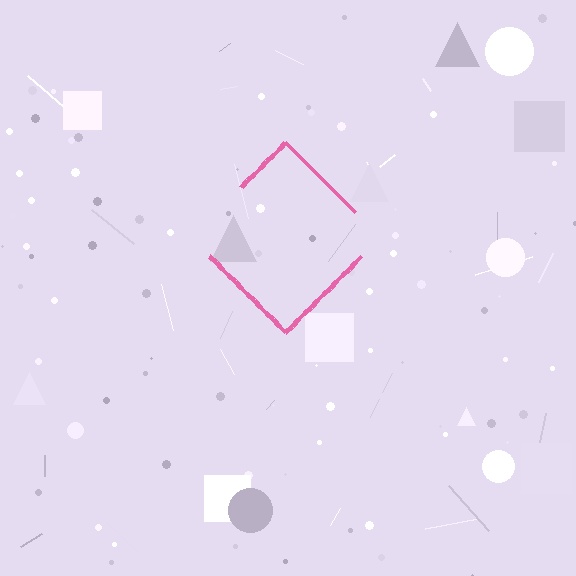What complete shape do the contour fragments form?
The contour fragments form a diamond.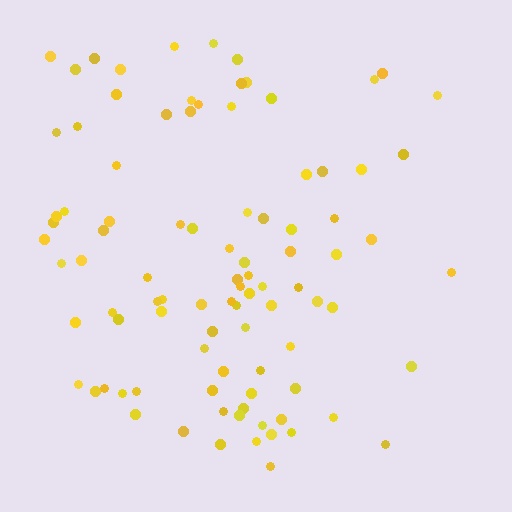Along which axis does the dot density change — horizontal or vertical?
Horizontal.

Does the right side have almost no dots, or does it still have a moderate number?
Still a moderate number, just noticeably fewer than the left.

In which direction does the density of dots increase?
From right to left, with the left side densest.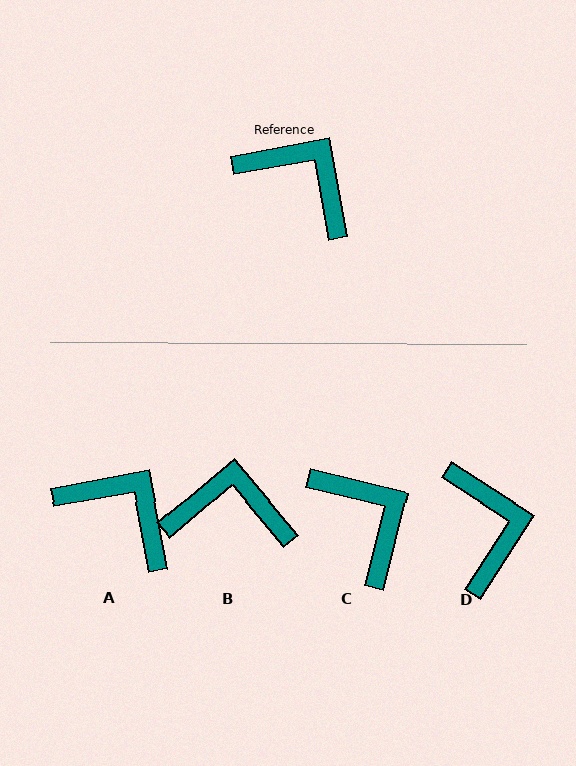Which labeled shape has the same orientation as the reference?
A.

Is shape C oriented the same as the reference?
No, it is off by about 24 degrees.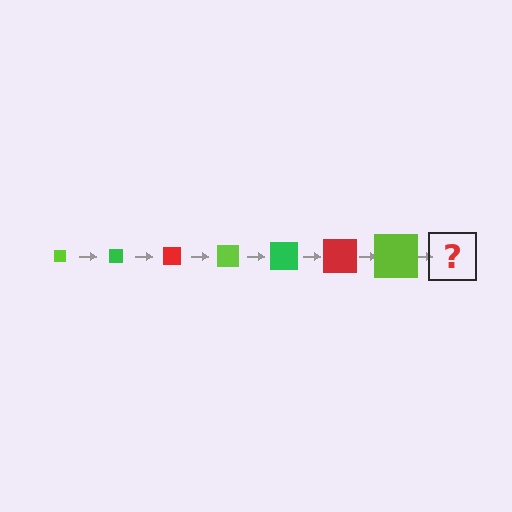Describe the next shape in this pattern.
It should be a green square, larger than the previous one.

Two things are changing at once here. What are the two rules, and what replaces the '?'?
The two rules are that the square grows larger each step and the color cycles through lime, green, and red. The '?' should be a green square, larger than the previous one.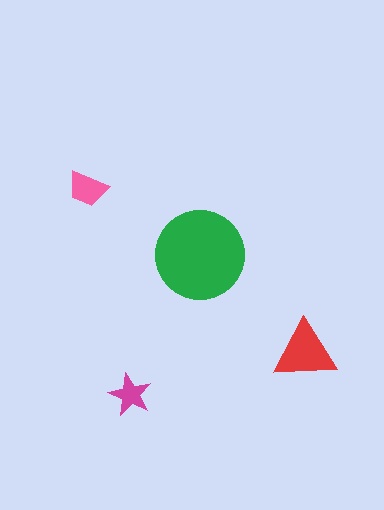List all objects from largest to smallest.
The green circle, the red triangle, the pink trapezoid, the magenta star.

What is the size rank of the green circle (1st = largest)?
1st.